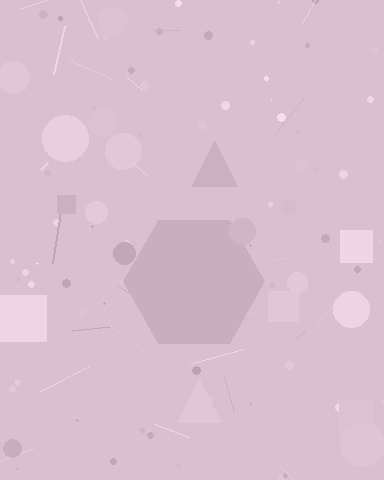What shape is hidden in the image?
A hexagon is hidden in the image.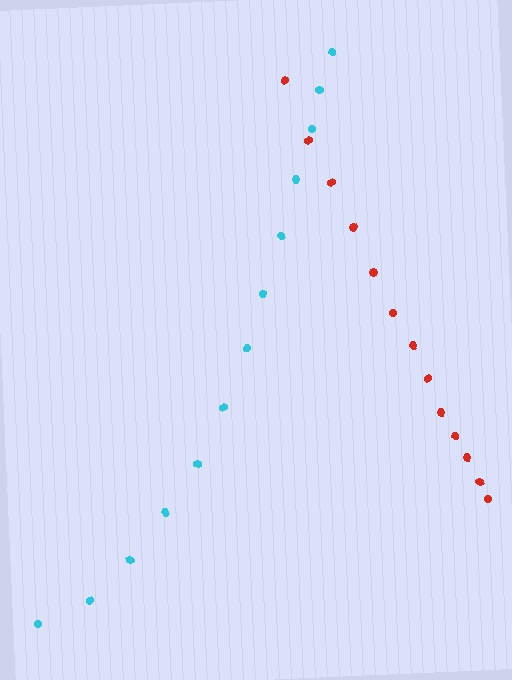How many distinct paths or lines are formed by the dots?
There are 2 distinct paths.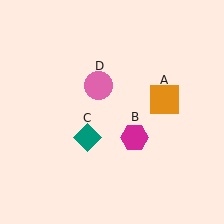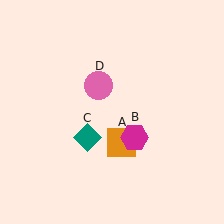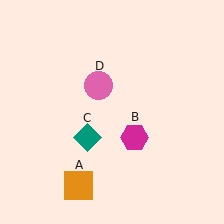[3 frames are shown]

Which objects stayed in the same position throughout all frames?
Magenta hexagon (object B) and teal diamond (object C) and pink circle (object D) remained stationary.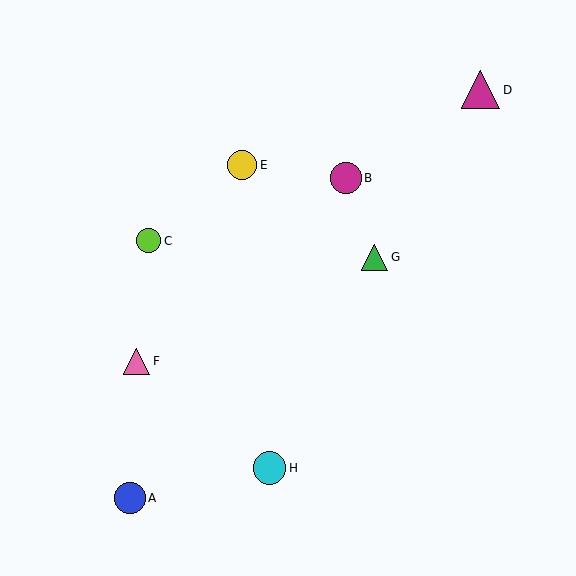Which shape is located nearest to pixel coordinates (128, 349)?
The pink triangle (labeled F) at (137, 361) is nearest to that location.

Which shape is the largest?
The magenta triangle (labeled D) is the largest.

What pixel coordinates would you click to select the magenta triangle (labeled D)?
Click at (481, 90) to select the magenta triangle D.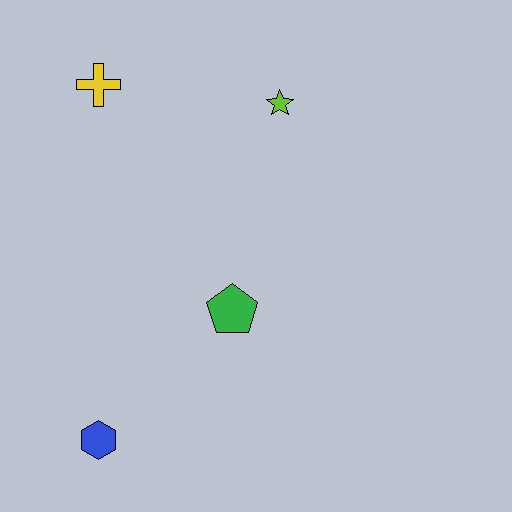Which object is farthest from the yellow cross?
The blue hexagon is farthest from the yellow cross.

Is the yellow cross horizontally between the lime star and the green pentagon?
No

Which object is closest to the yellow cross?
The lime star is closest to the yellow cross.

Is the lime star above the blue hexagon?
Yes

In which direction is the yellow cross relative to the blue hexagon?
The yellow cross is above the blue hexagon.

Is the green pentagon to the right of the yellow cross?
Yes